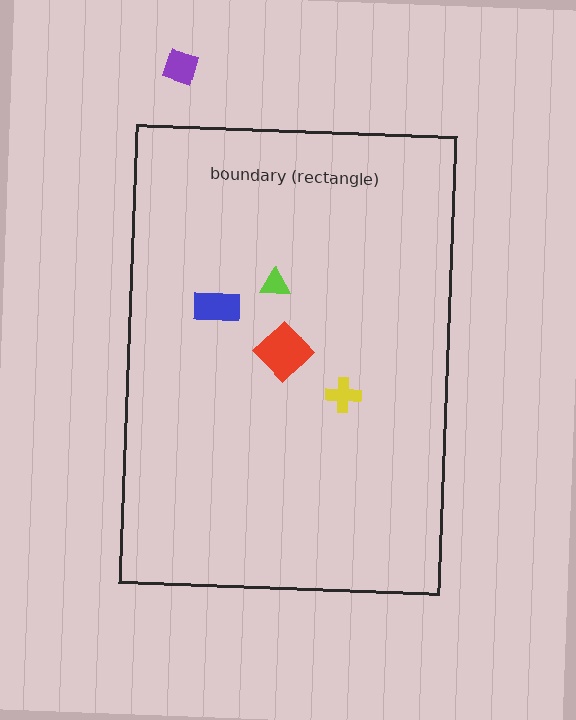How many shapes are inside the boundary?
4 inside, 1 outside.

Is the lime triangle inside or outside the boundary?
Inside.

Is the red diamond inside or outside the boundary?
Inside.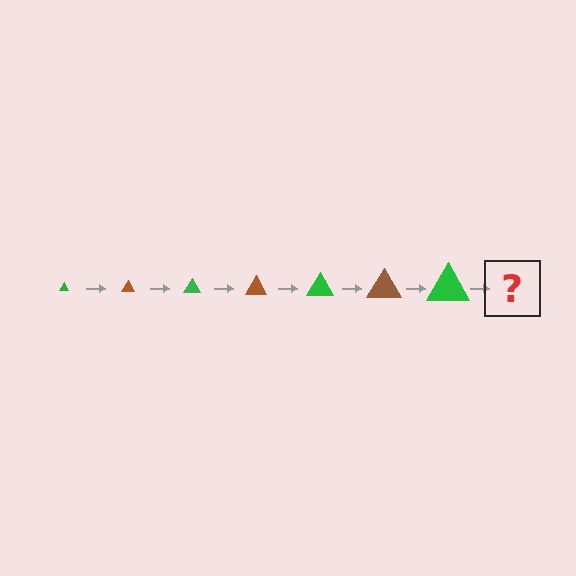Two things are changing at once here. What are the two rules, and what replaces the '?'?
The two rules are that the triangle grows larger each step and the color cycles through green and brown. The '?' should be a brown triangle, larger than the previous one.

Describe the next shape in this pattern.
It should be a brown triangle, larger than the previous one.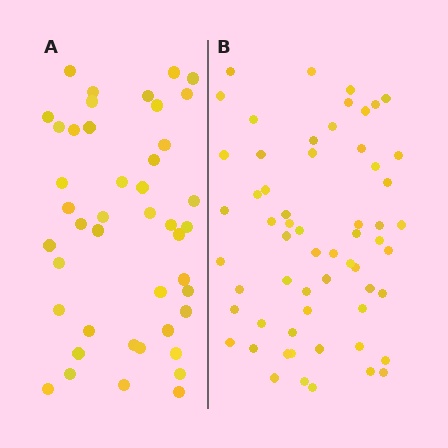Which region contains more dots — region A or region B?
Region B (the right region) has more dots.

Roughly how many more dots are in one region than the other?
Region B has approximately 15 more dots than region A.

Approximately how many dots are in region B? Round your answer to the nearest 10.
About 60 dots.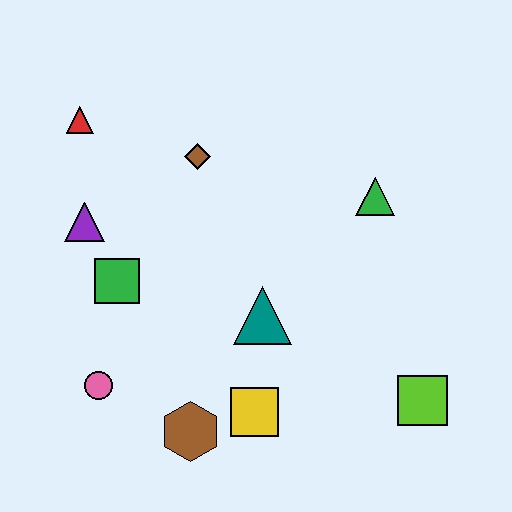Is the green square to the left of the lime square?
Yes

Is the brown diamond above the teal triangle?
Yes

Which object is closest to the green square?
The purple triangle is closest to the green square.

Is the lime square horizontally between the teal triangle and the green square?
No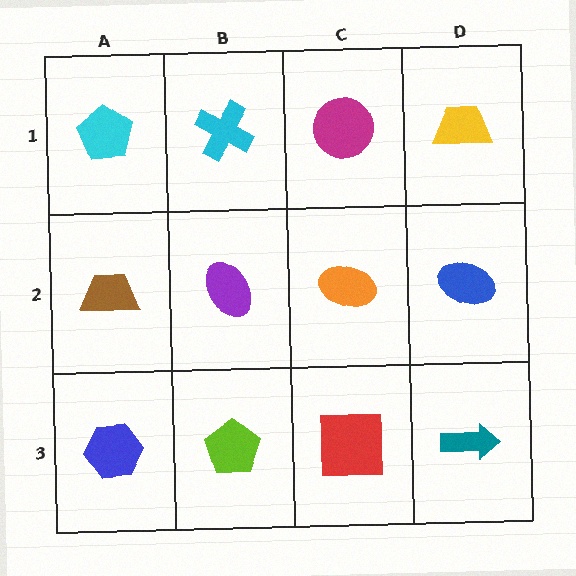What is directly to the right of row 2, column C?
A blue ellipse.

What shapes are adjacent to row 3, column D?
A blue ellipse (row 2, column D), a red square (row 3, column C).